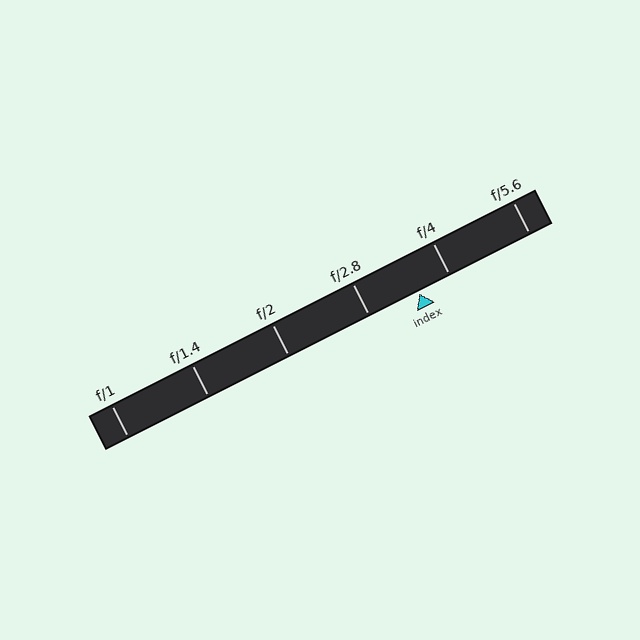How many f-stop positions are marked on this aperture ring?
There are 6 f-stop positions marked.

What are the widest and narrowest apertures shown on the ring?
The widest aperture shown is f/1 and the narrowest is f/5.6.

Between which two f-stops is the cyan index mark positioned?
The index mark is between f/2.8 and f/4.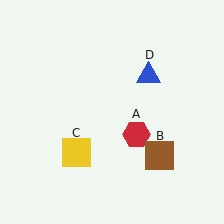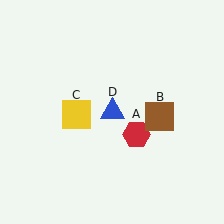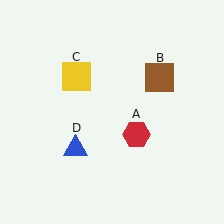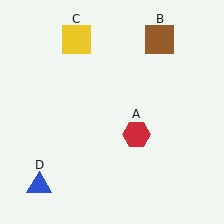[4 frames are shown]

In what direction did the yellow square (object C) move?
The yellow square (object C) moved up.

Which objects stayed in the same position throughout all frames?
Red hexagon (object A) remained stationary.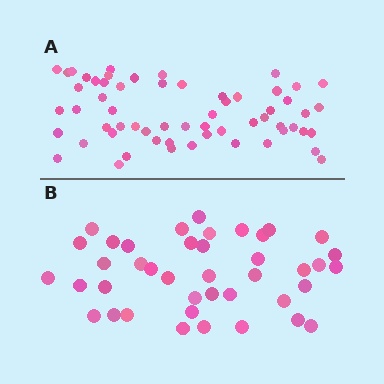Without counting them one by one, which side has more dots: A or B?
Region A (the top region) has more dots.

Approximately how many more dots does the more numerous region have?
Region A has approximately 20 more dots than region B.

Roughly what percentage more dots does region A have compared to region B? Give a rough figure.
About 45% more.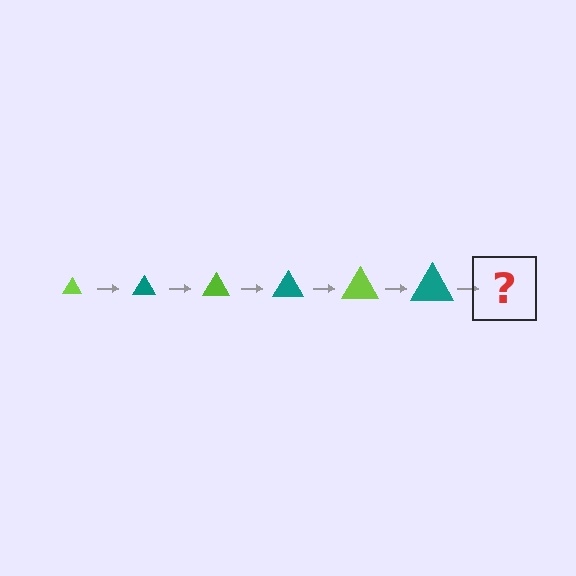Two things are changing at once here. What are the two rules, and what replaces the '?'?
The two rules are that the triangle grows larger each step and the color cycles through lime and teal. The '?' should be a lime triangle, larger than the previous one.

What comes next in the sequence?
The next element should be a lime triangle, larger than the previous one.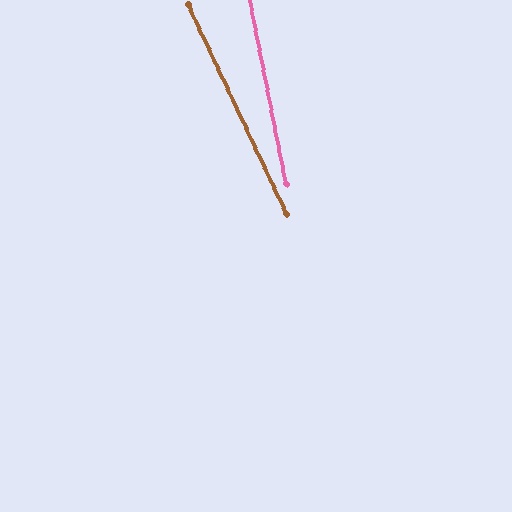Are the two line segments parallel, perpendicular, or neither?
Neither parallel nor perpendicular — they differ by about 14°.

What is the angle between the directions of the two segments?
Approximately 14 degrees.